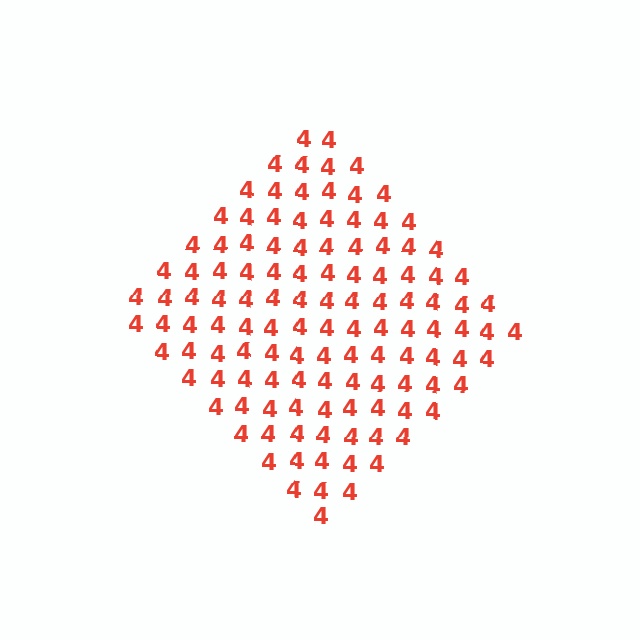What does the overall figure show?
The overall figure shows a diamond.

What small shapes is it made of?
It is made of small digit 4's.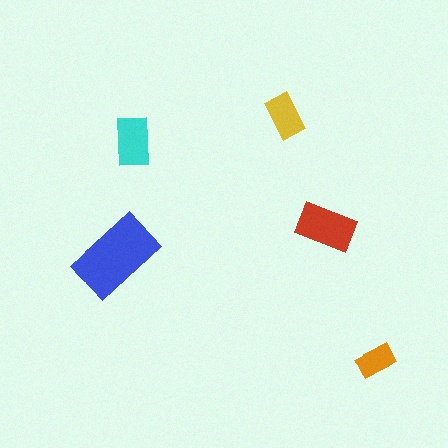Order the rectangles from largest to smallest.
the blue one, the red one, the cyan one, the yellow one, the orange one.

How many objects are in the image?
There are 5 objects in the image.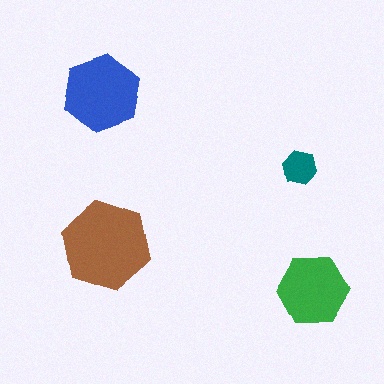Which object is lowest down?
The green hexagon is bottommost.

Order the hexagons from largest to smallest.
the brown one, the blue one, the green one, the teal one.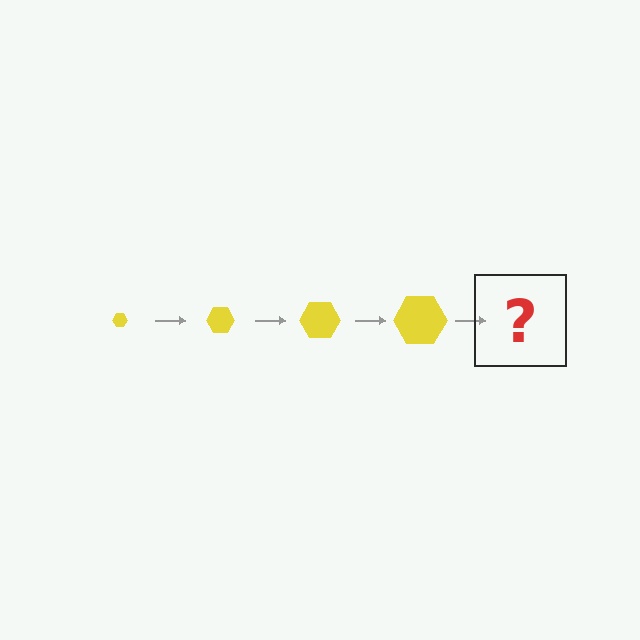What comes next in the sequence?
The next element should be a yellow hexagon, larger than the previous one.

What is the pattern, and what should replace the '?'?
The pattern is that the hexagon gets progressively larger each step. The '?' should be a yellow hexagon, larger than the previous one.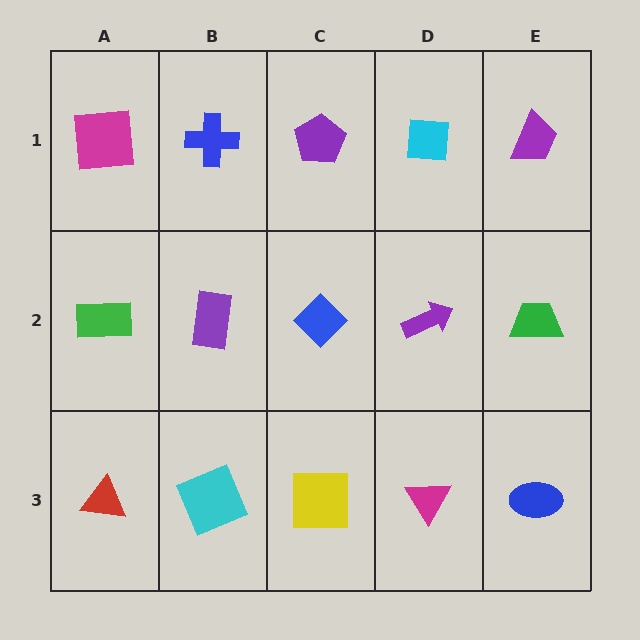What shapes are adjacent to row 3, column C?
A blue diamond (row 2, column C), a cyan square (row 3, column B), a magenta triangle (row 3, column D).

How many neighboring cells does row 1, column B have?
3.